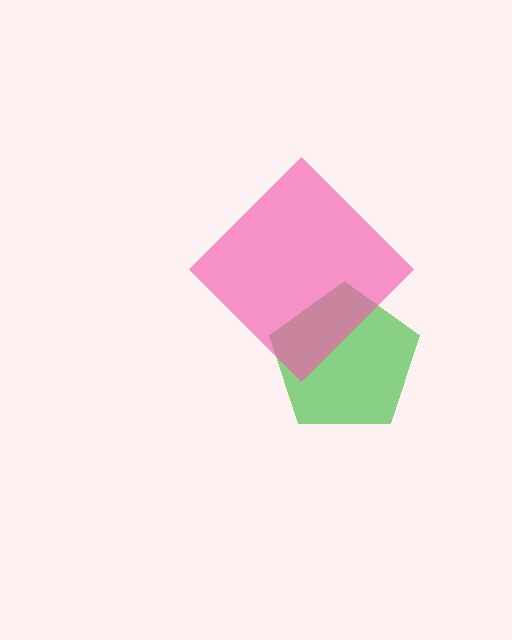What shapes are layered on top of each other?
The layered shapes are: a green pentagon, a pink diamond.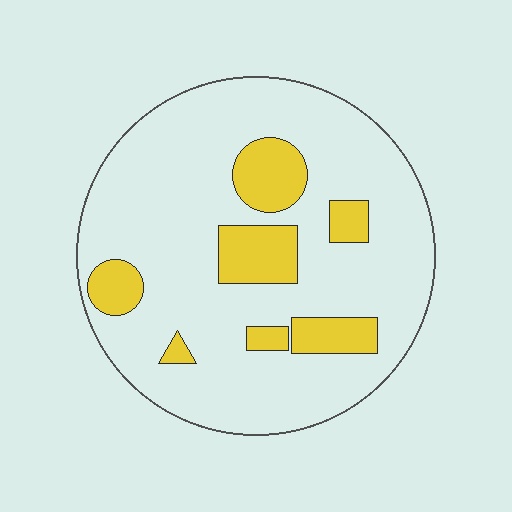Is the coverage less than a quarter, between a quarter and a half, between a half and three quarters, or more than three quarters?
Less than a quarter.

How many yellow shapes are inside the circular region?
7.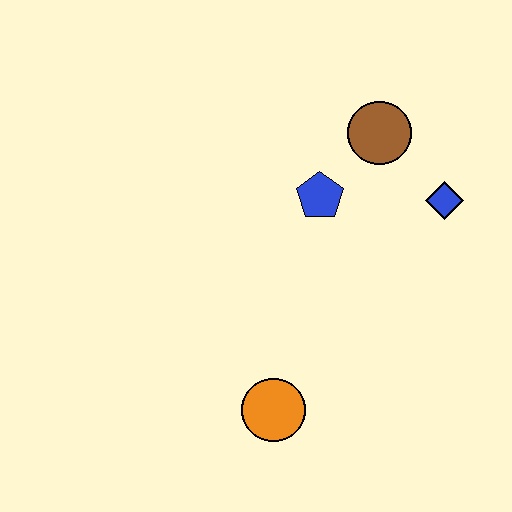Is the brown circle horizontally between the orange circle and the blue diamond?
Yes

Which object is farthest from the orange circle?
The brown circle is farthest from the orange circle.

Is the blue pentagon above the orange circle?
Yes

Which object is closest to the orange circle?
The blue pentagon is closest to the orange circle.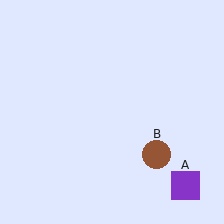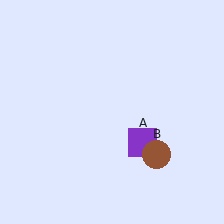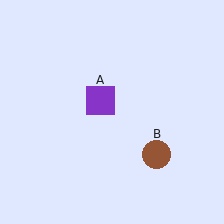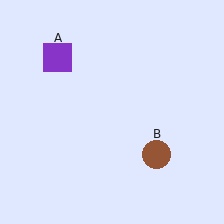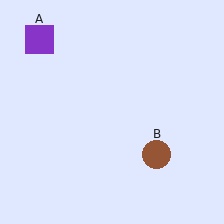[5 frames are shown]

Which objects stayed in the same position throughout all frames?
Brown circle (object B) remained stationary.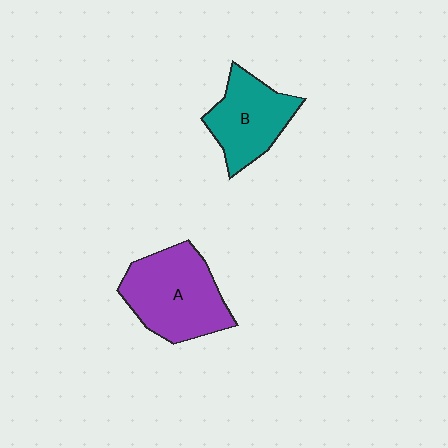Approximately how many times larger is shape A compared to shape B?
Approximately 1.3 times.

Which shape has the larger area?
Shape A (purple).